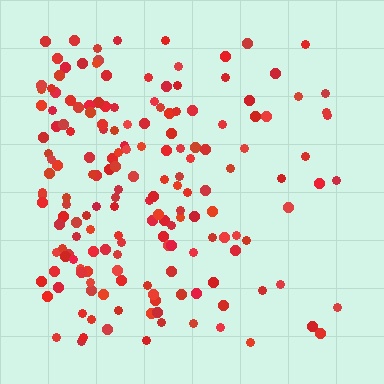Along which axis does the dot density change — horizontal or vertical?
Horizontal.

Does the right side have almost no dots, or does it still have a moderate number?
Still a moderate number, just noticeably fewer than the left.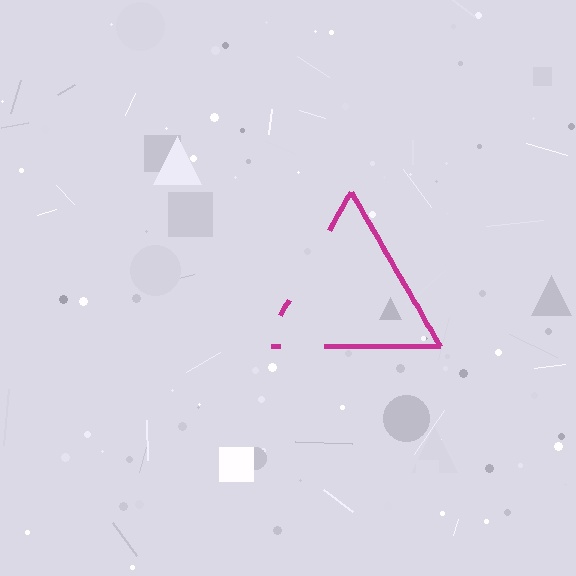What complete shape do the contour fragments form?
The contour fragments form a triangle.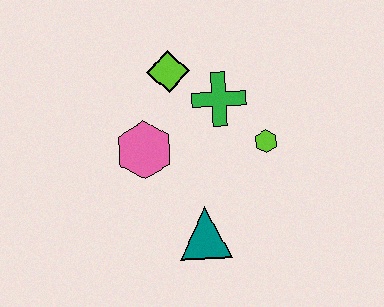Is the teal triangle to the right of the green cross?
No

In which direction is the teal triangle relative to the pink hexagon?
The teal triangle is below the pink hexagon.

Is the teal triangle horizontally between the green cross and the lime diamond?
Yes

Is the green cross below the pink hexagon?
No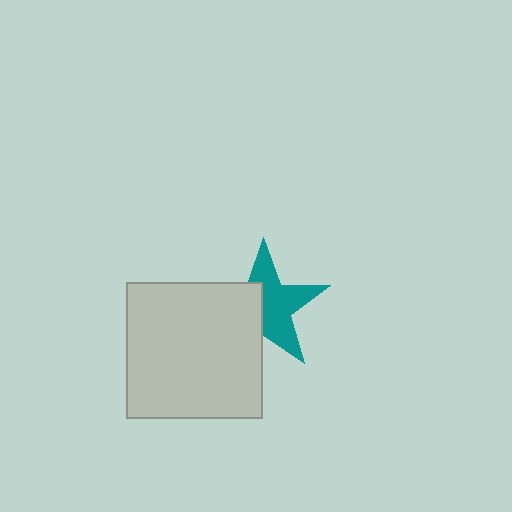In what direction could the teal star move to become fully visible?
The teal star could move toward the upper-right. That would shift it out from behind the light gray square entirely.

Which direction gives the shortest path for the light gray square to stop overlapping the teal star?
Moving toward the lower-left gives the shortest separation.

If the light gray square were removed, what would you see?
You would see the complete teal star.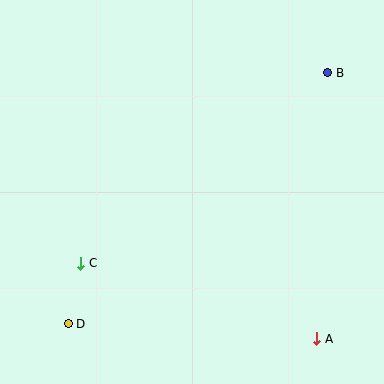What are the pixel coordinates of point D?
Point D is at (68, 324).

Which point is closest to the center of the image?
Point C at (81, 263) is closest to the center.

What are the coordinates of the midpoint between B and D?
The midpoint between B and D is at (198, 198).